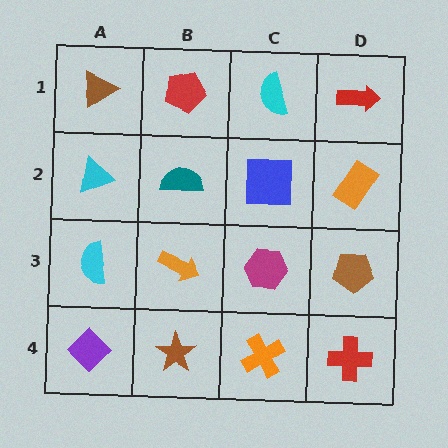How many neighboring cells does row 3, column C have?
4.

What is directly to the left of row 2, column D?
A blue square.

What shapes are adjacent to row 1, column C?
A blue square (row 2, column C), a red pentagon (row 1, column B), a red arrow (row 1, column D).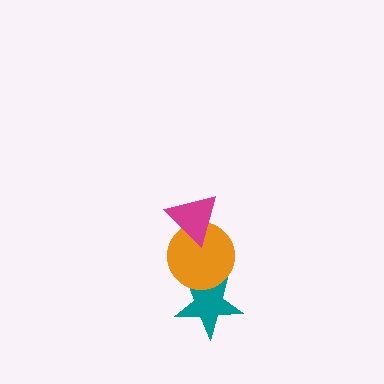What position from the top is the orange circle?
The orange circle is 2nd from the top.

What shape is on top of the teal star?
The orange circle is on top of the teal star.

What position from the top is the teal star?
The teal star is 3rd from the top.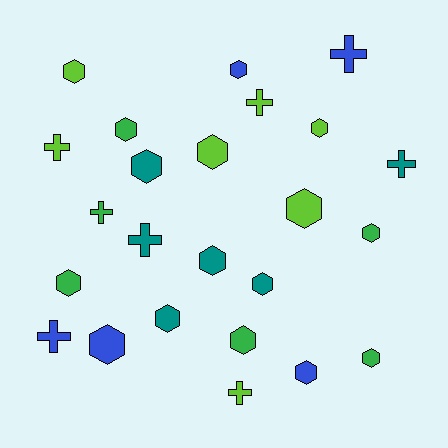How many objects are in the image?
There are 24 objects.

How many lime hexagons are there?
There are 4 lime hexagons.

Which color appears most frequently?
Lime, with 7 objects.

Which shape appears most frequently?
Hexagon, with 16 objects.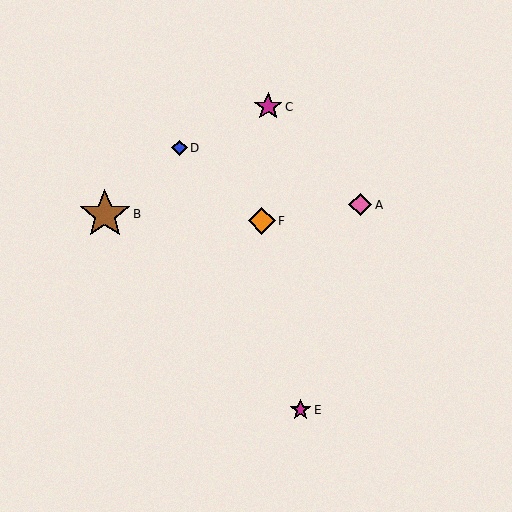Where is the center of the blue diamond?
The center of the blue diamond is at (179, 148).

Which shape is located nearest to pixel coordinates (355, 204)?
The pink diamond (labeled A) at (360, 205) is nearest to that location.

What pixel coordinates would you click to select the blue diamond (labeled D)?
Click at (179, 148) to select the blue diamond D.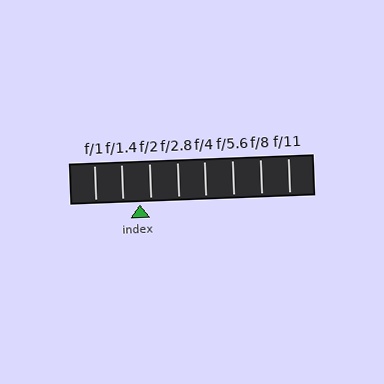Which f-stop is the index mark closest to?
The index mark is closest to f/2.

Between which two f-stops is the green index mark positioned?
The index mark is between f/1.4 and f/2.